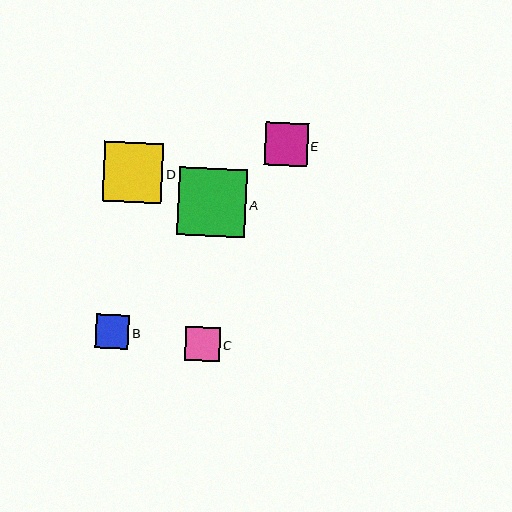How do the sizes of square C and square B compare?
Square C and square B are approximately the same size.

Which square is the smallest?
Square B is the smallest with a size of approximately 33 pixels.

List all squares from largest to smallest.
From largest to smallest: A, D, E, C, B.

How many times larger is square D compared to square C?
Square D is approximately 1.7 times the size of square C.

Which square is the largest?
Square A is the largest with a size of approximately 68 pixels.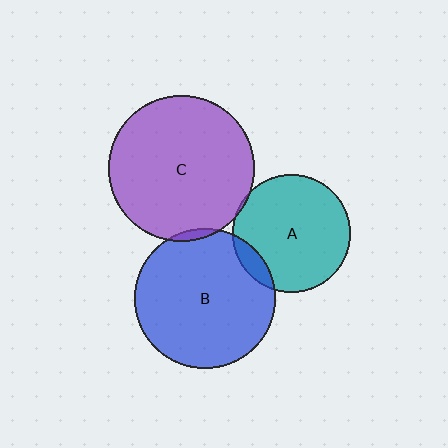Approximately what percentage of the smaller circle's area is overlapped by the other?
Approximately 5%.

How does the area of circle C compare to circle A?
Approximately 1.5 times.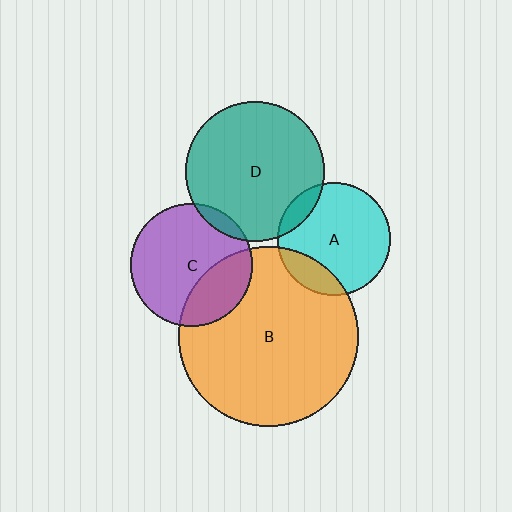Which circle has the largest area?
Circle B (orange).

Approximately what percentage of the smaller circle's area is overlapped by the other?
Approximately 15%.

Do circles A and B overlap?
Yes.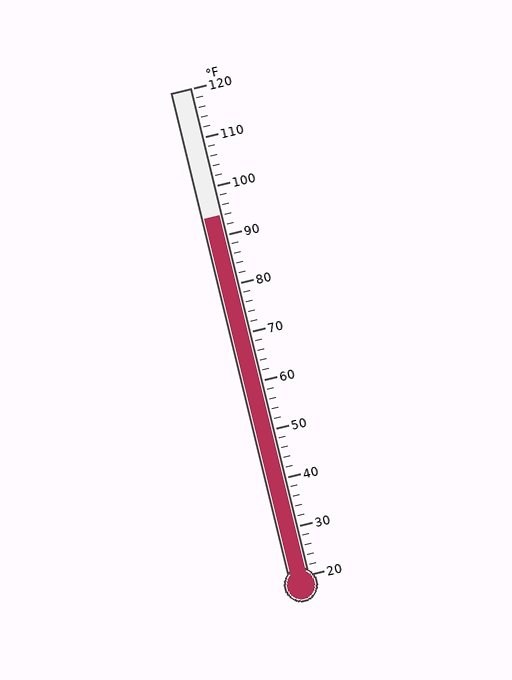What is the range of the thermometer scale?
The thermometer scale ranges from 20°F to 120°F.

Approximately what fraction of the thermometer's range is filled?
The thermometer is filled to approximately 75% of its range.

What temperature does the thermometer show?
The thermometer shows approximately 94°F.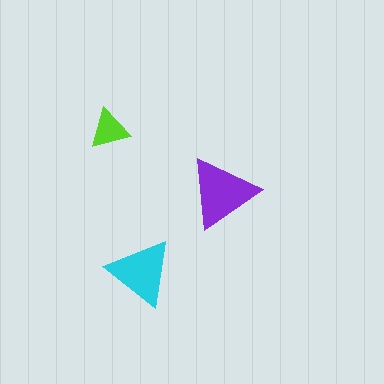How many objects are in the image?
There are 3 objects in the image.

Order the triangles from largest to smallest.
the purple one, the cyan one, the lime one.